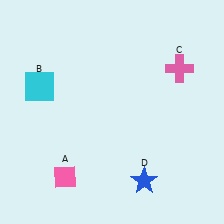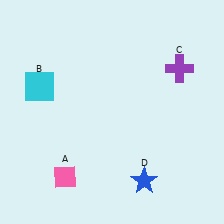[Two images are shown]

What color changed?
The cross (C) changed from pink in Image 1 to purple in Image 2.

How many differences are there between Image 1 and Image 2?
There is 1 difference between the two images.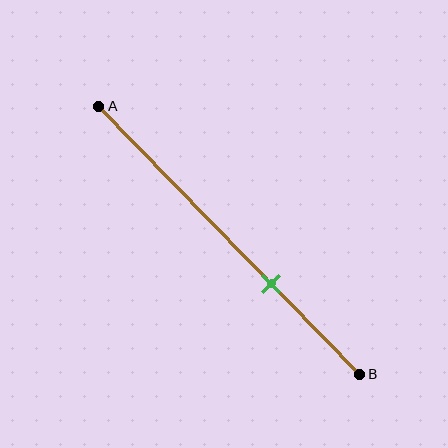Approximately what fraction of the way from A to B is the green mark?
The green mark is approximately 65% of the way from A to B.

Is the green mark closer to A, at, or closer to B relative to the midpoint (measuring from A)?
The green mark is closer to point B than the midpoint of segment AB.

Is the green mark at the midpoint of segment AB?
No, the mark is at about 65% from A, not at the 50% midpoint.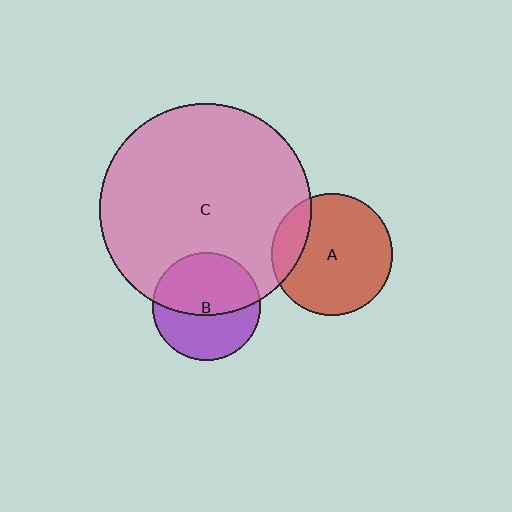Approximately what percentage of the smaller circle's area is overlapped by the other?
Approximately 20%.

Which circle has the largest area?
Circle C (pink).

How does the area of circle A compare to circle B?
Approximately 1.3 times.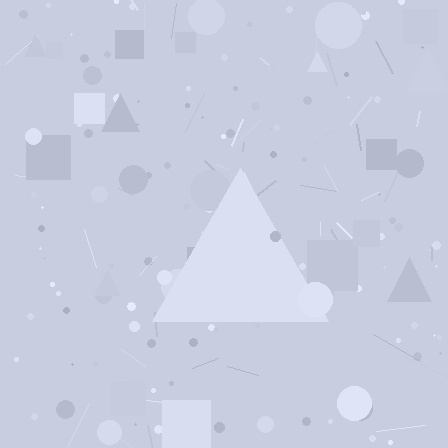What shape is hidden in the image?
A triangle is hidden in the image.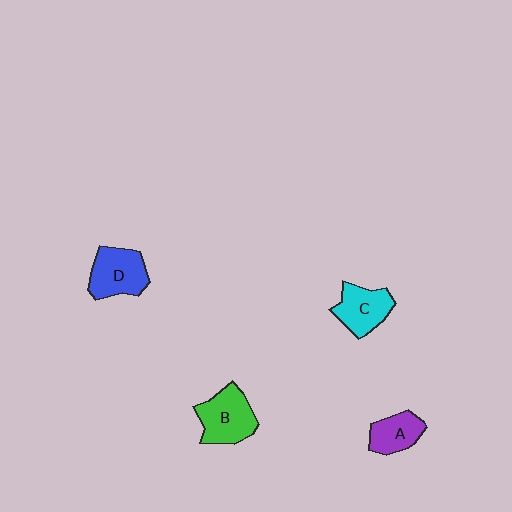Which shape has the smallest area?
Shape A (purple).